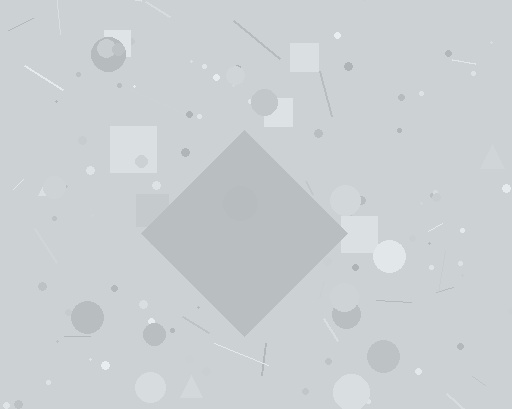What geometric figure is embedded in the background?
A diamond is embedded in the background.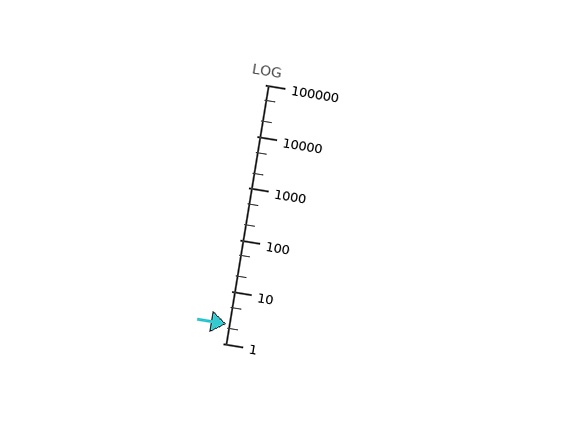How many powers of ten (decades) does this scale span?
The scale spans 5 decades, from 1 to 100000.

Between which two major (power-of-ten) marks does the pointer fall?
The pointer is between 1 and 10.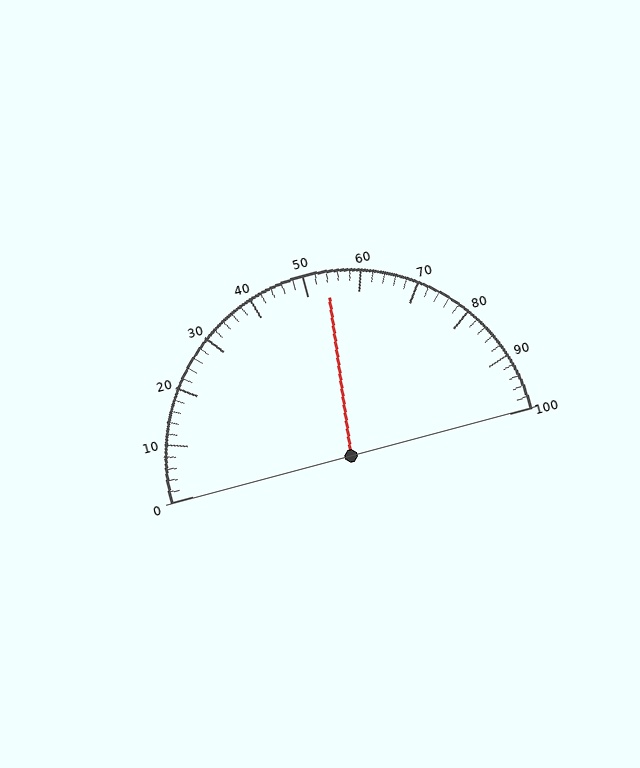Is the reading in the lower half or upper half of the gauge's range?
The reading is in the upper half of the range (0 to 100).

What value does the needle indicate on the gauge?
The needle indicates approximately 54.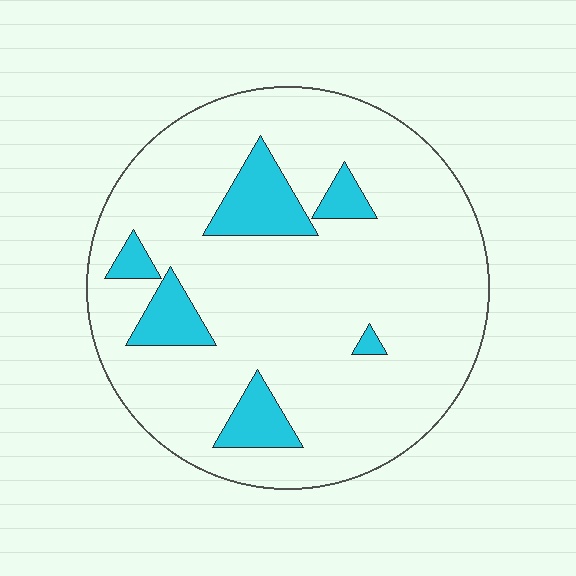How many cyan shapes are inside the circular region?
6.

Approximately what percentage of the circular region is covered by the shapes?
Approximately 15%.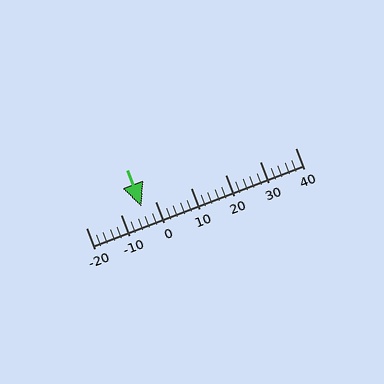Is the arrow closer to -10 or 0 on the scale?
The arrow is closer to 0.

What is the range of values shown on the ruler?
The ruler shows values from -20 to 40.